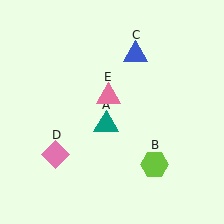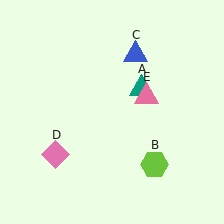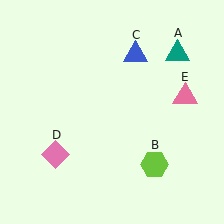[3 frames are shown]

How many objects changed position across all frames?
2 objects changed position: teal triangle (object A), pink triangle (object E).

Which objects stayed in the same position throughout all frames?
Lime hexagon (object B) and blue triangle (object C) and pink diamond (object D) remained stationary.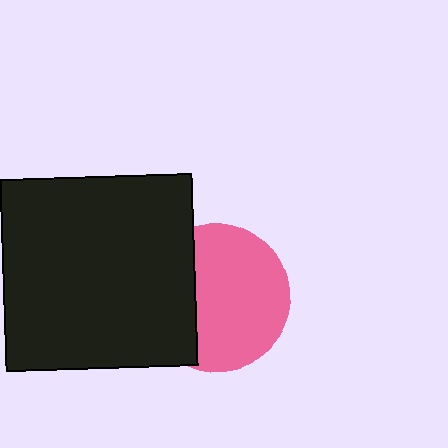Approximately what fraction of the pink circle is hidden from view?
Roughly 33% of the pink circle is hidden behind the black square.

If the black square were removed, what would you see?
You would see the complete pink circle.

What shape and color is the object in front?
The object in front is a black square.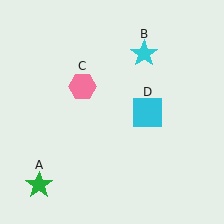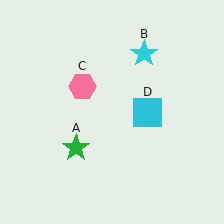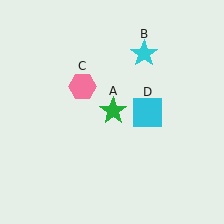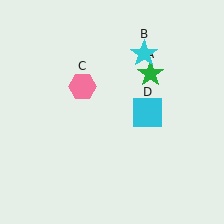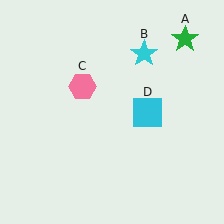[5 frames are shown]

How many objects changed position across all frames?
1 object changed position: green star (object A).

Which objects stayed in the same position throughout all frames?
Cyan star (object B) and pink hexagon (object C) and cyan square (object D) remained stationary.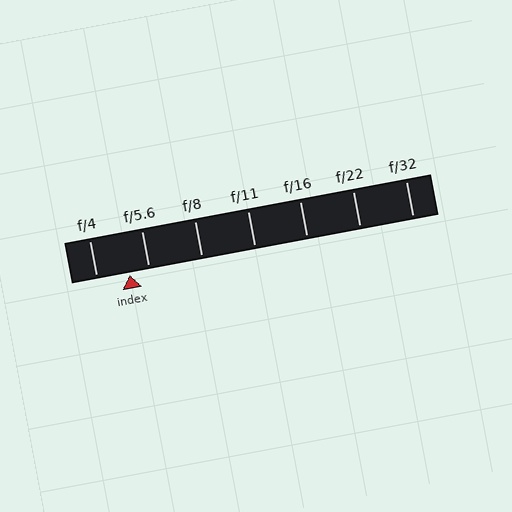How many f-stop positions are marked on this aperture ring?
There are 7 f-stop positions marked.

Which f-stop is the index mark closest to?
The index mark is closest to f/5.6.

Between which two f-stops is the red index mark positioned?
The index mark is between f/4 and f/5.6.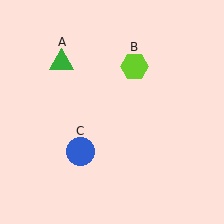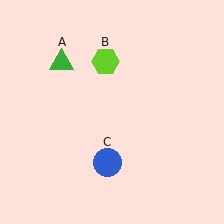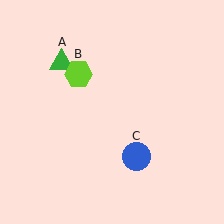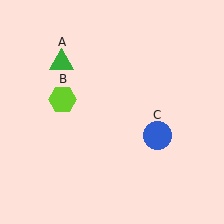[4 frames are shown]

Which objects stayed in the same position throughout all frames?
Green triangle (object A) remained stationary.